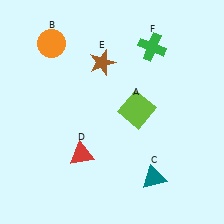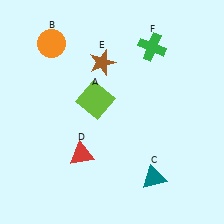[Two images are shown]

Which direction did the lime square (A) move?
The lime square (A) moved left.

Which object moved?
The lime square (A) moved left.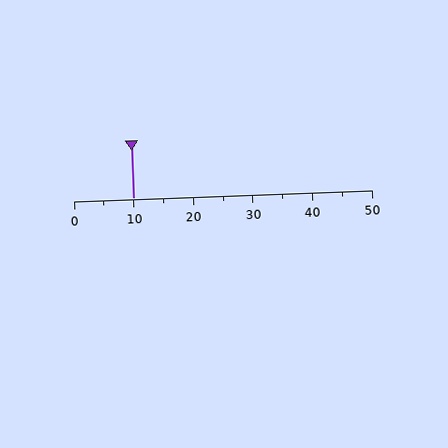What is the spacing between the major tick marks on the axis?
The major ticks are spaced 10 apart.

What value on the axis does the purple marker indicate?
The marker indicates approximately 10.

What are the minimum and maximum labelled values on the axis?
The axis runs from 0 to 50.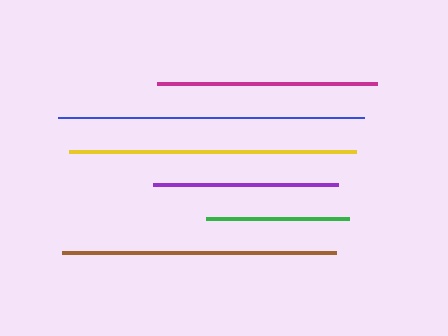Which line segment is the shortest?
The green line is the shortest at approximately 143 pixels.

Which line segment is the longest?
The blue line is the longest at approximately 306 pixels.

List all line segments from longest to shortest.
From longest to shortest: blue, yellow, brown, magenta, purple, green.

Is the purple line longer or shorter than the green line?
The purple line is longer than the green line.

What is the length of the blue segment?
The blue segment is approximately 306 pixels long.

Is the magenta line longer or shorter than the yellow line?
The yellow line is longer than the magenta line.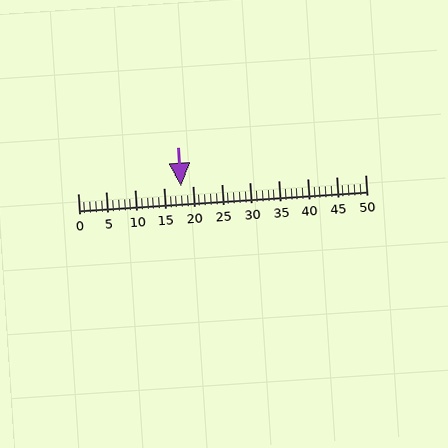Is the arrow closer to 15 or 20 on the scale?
The arrow is closer to 20.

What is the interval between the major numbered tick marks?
The major tick marks are spaced 5 units apart.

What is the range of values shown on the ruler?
The ruler shows values from 0 to 50.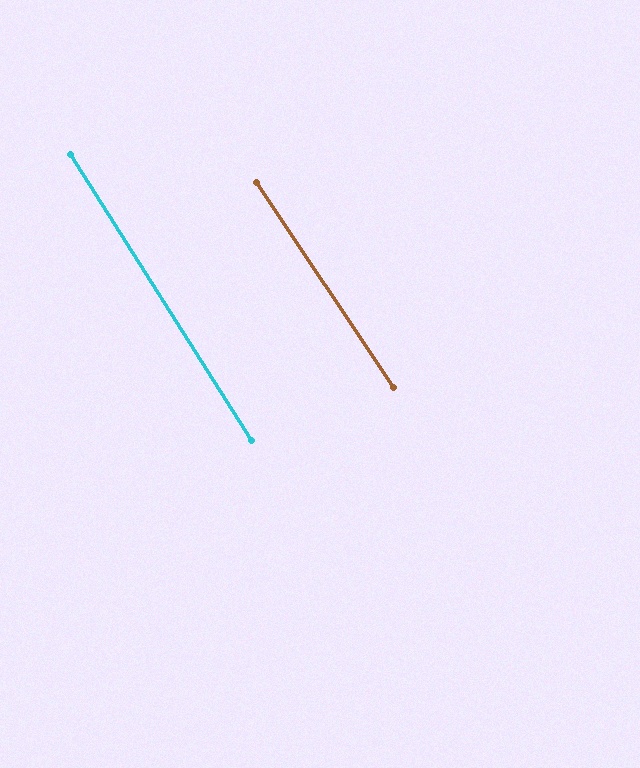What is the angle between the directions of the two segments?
Approximately 1 degree.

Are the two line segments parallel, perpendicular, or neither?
Parallel — their directions differ by only 1.4°.